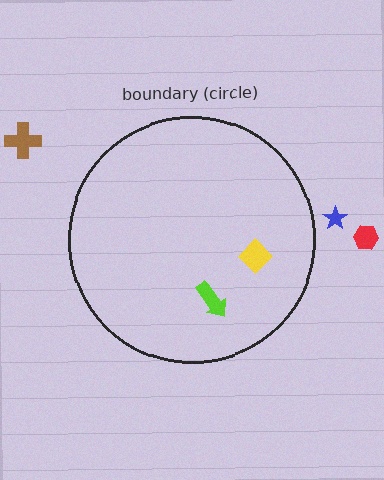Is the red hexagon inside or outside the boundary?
Outside.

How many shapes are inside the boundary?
2 inside, 3 outside.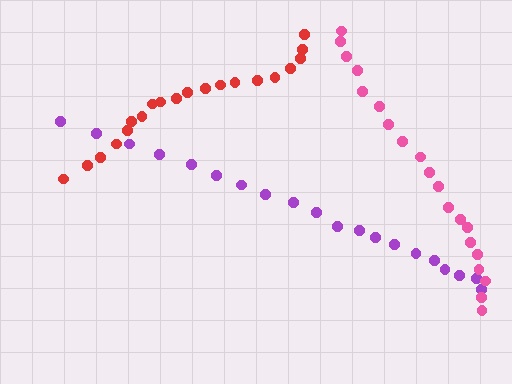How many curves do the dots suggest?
There are 3 distinct paths.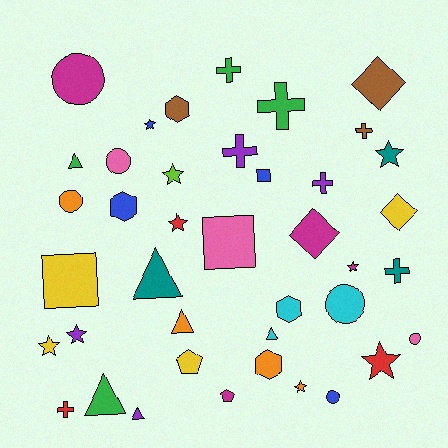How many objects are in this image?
There are 40 objects.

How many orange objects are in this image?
There are 4 orange objects.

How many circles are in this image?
There are 6 circles.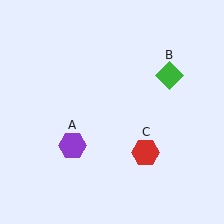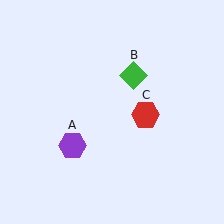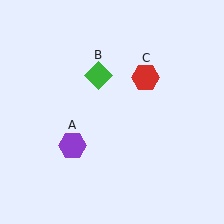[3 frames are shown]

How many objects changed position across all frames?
2 objects changed position: green diamond (object B), red hexagon (object C).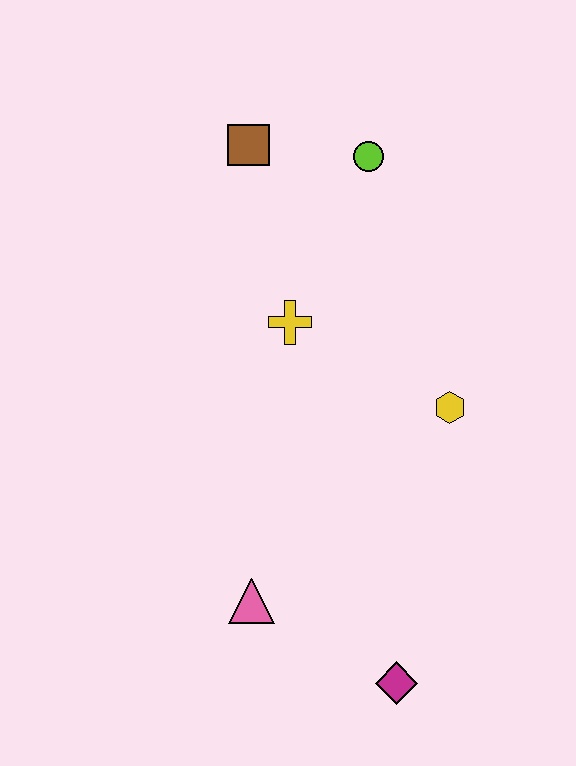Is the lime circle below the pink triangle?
No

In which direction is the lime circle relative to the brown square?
The lime circle is to the right of the brown square.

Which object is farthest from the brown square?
The magenta diamond is farthest from the brown square.